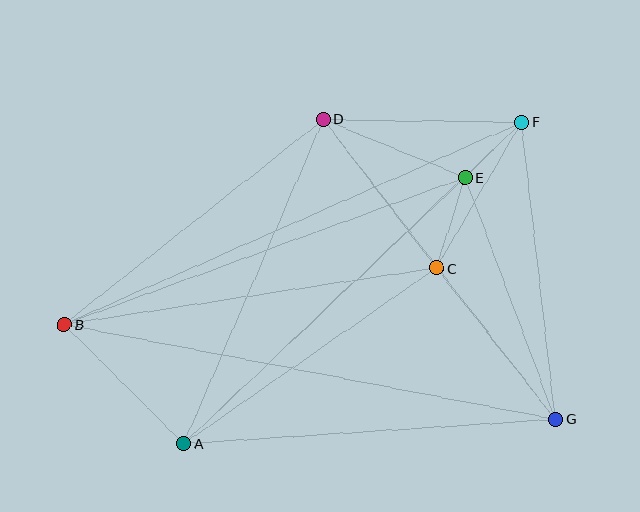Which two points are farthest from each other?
Points B and F are farthest from each other.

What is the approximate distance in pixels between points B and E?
The distance between B and E is approximately 427 pixels.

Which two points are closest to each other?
Points E and F are closest to each other.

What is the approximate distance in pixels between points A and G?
The distance between A and G is approximately 372 pixels.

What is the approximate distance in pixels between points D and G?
The distance between D and G is approximately 379 pixels.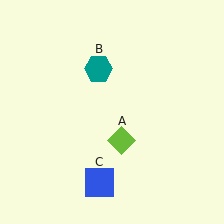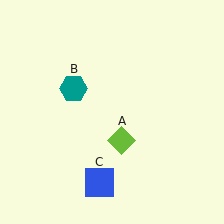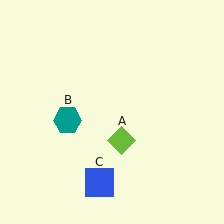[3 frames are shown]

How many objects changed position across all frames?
1 object changed position: teal hexagon (object B).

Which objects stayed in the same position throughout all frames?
Lime diamond (object A) and blue square (object C) remained stationary.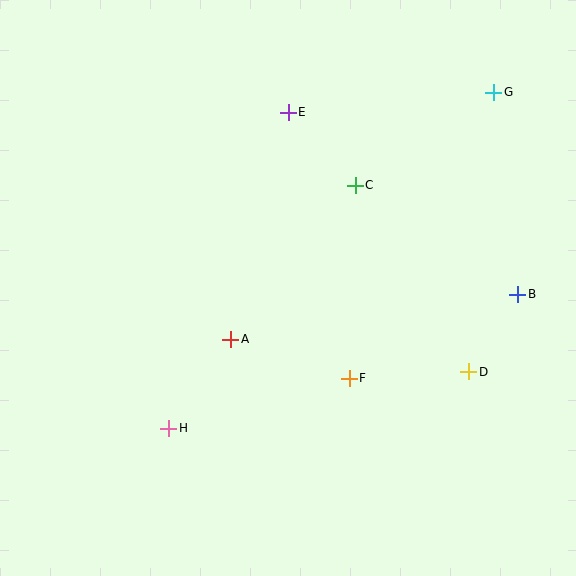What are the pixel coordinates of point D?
Point D is at (469, 372).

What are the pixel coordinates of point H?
Point H is at (169, 428).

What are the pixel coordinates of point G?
Point G is at (494, 92).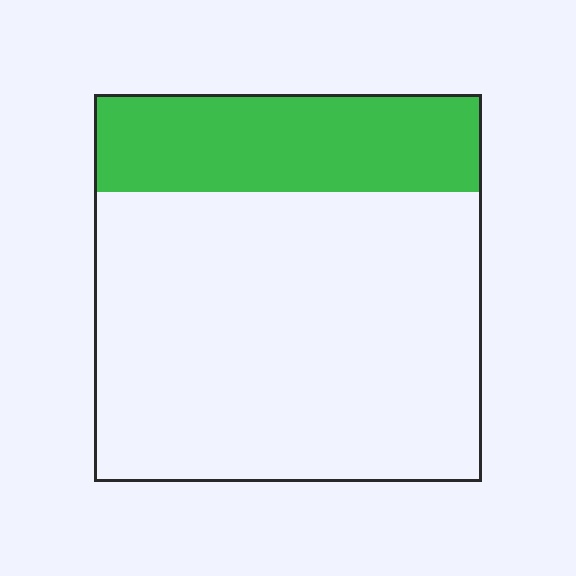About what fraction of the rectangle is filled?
About one quarter (1/4).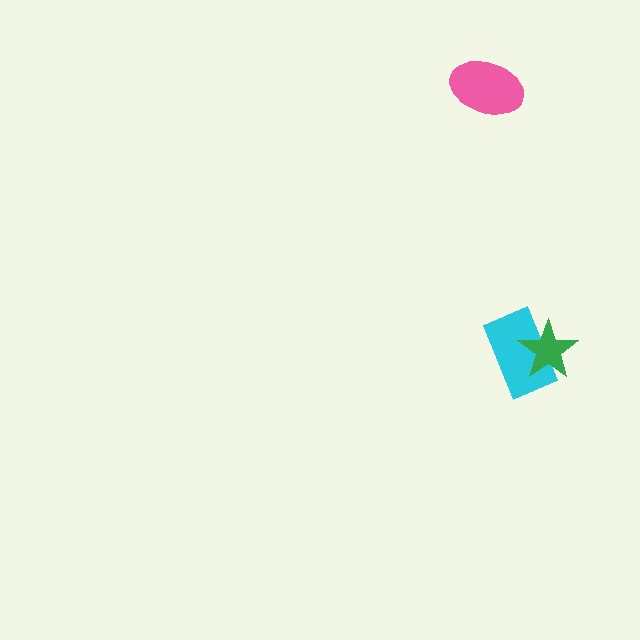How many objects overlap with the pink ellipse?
0 objects overlap with the pink ellipse.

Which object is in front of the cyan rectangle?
The green star is in front of the cyan rectangle.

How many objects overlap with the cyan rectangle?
1 object overlaps with the cyan rectangle.